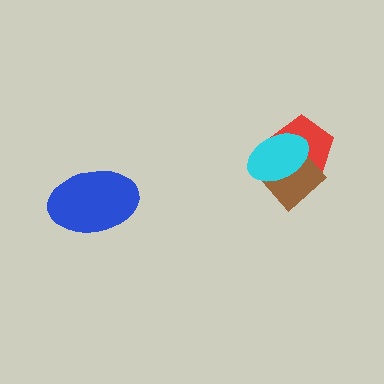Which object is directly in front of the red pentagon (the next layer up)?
The brown diamond is directly in front of the red pentagon.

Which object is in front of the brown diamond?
The cyan ellipse is in front of the brown diamond.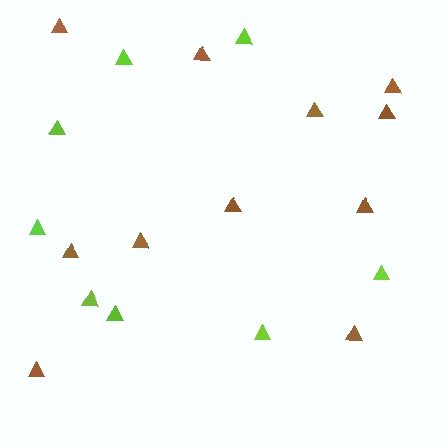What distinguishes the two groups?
There are 2 groups: one group of lime triangles (8) and one group of brown triangles (11).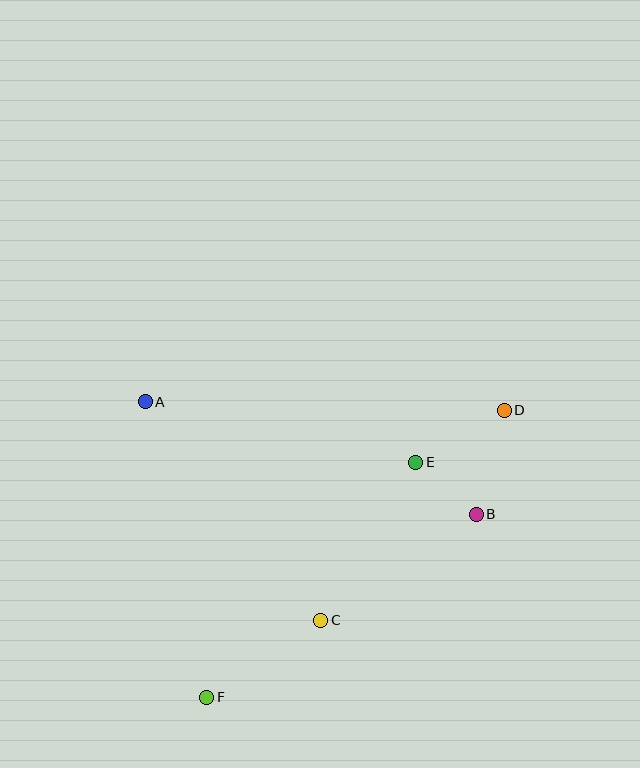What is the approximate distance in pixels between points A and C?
The distance between A and C is approximately 280 pixels.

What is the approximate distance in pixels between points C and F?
The distance between C and F is approximately 138 pixels.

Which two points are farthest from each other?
Points D and F are farthest from each other.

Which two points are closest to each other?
Points B and E are closest to each other.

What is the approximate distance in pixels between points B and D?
The distance between B and D is approximately 107 pixels.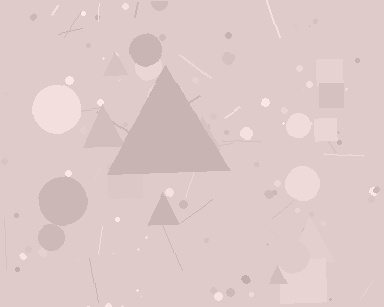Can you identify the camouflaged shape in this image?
The camouflaged shape is a triangle.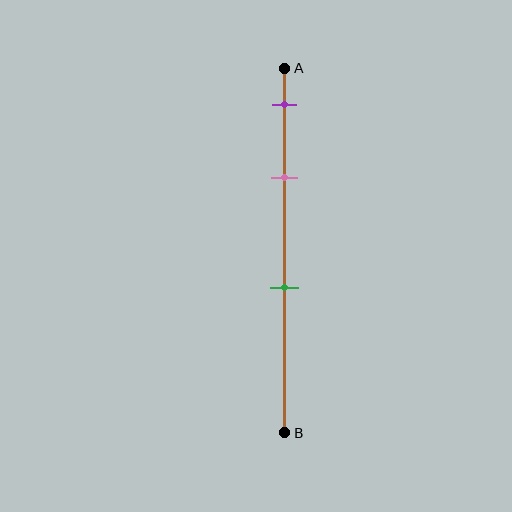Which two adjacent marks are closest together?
The purple and pink marks are the closest adjacent pair.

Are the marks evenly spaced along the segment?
No, the marks are not evenly spaced.